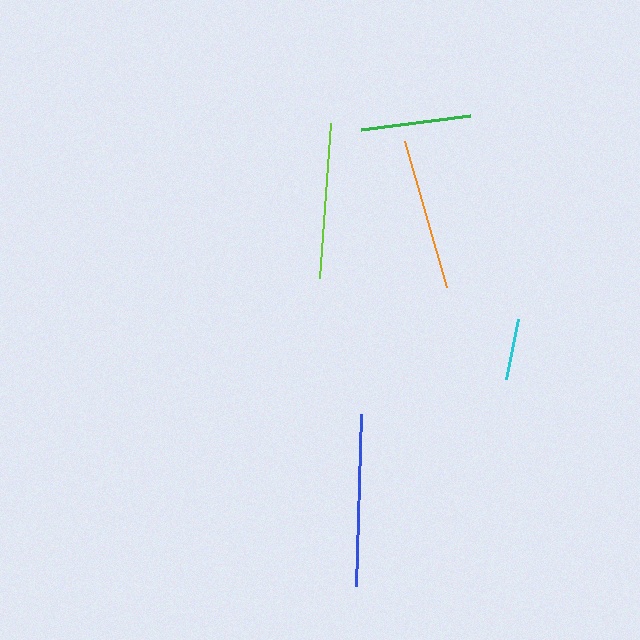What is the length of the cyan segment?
The cyan segment is approximately 61 pixels long.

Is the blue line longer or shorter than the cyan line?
The blue line is longer than the cyan line.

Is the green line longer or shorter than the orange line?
The orange line is longer than the green line.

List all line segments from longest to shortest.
From longest to shortest: blue, lime, orange, green, cyan.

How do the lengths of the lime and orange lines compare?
The lime and orange lines are approximately the same length.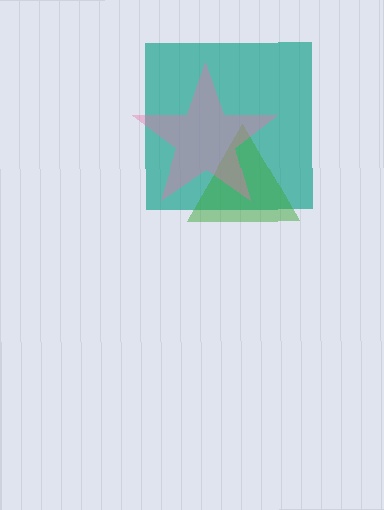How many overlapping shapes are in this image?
There are 3 overlapping shapes in the image.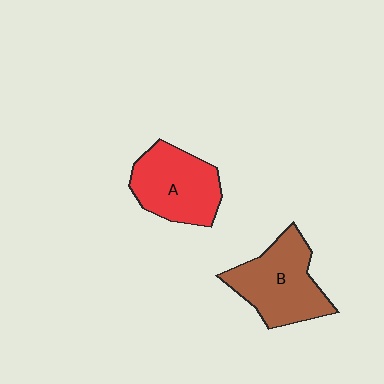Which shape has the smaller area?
Shape A (red).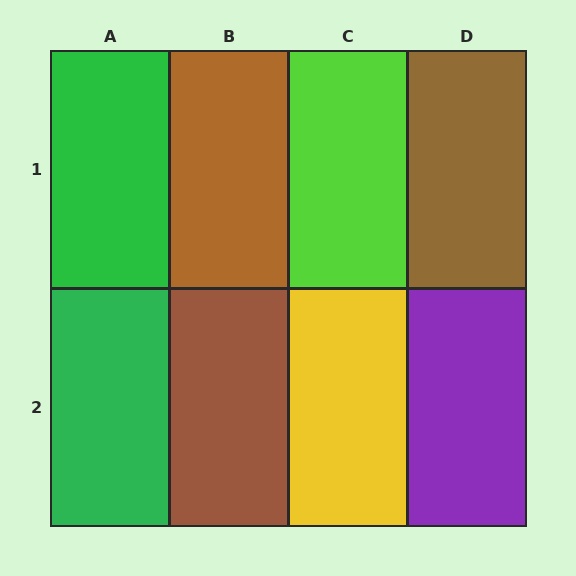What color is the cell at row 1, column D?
Brown.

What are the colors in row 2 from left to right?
Green, brown, yellow, purple.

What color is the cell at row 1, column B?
Brown.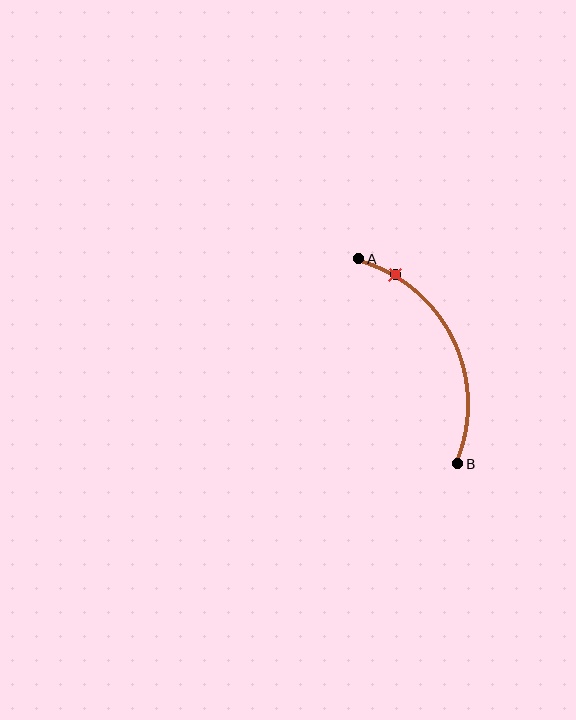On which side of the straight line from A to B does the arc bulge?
The arc bulges to the right of the straight line connecting A and B.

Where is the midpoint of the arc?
The arc midpoint is the point on the curve farthest from the straight line joining A and B. It sits to the right of that line.